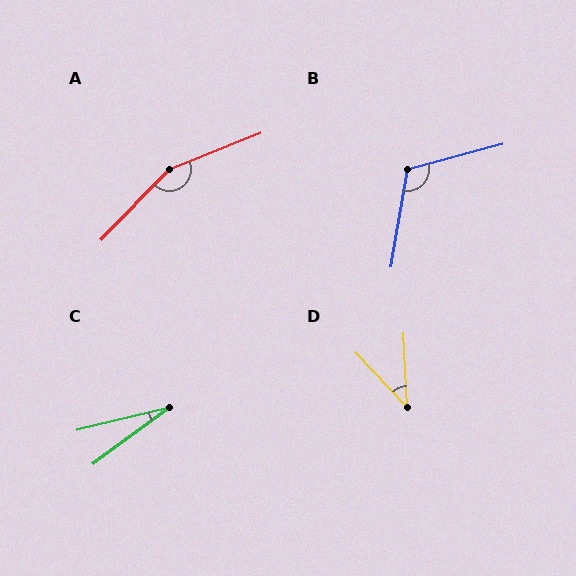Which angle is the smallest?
C, at approximately 22 degrees.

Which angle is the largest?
A, at approximately 156 degrees.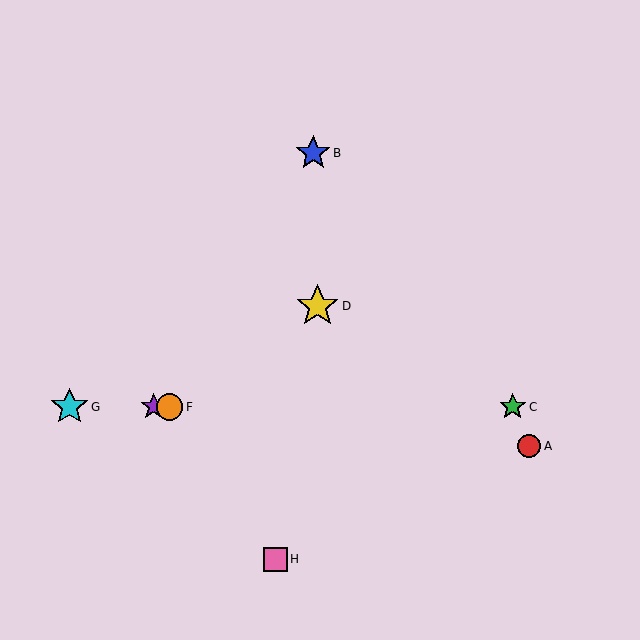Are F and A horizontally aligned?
No, F is at y≈407 and A is at y≈446.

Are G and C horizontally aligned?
Yes, both are at y≈407.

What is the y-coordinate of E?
Object E is at y≈407.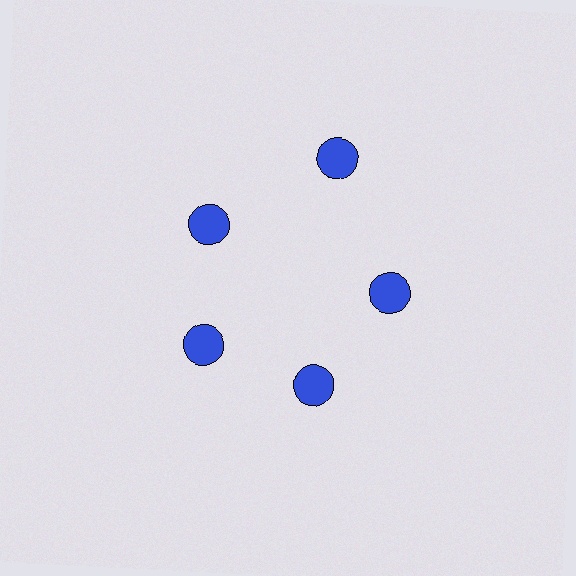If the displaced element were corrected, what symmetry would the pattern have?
It would have 5-fold rotational symmetry — the pattern would map onto itself every 72 degrees.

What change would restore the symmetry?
The symmetry would be restored by moving it inward, back onto the ring so that all 5 circles sit at equal angles and equal distance from the center.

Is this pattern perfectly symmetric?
No. The 5 blue circles are arranged in a ring, but one element near the 1 o'clock position is pushed outward from the center, breaking the 5-fold rotational symmetry.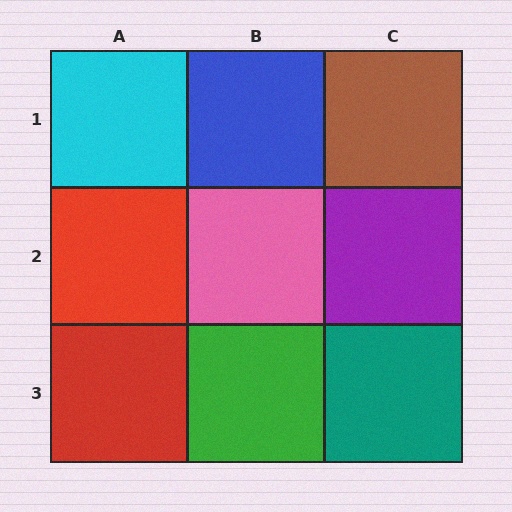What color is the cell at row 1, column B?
Blue.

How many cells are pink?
1 cell is pink.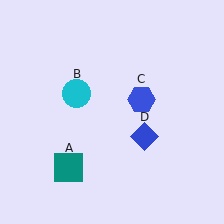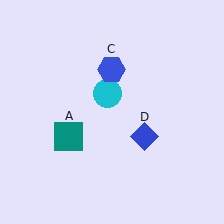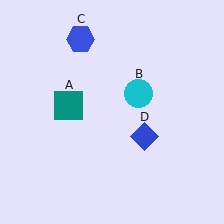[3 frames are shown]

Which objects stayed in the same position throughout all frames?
Blue diamond (object D) remained stationary.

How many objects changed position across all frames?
3 objects changed position: teal square (object A), cyan circle (object B), blue hexagon (object C).